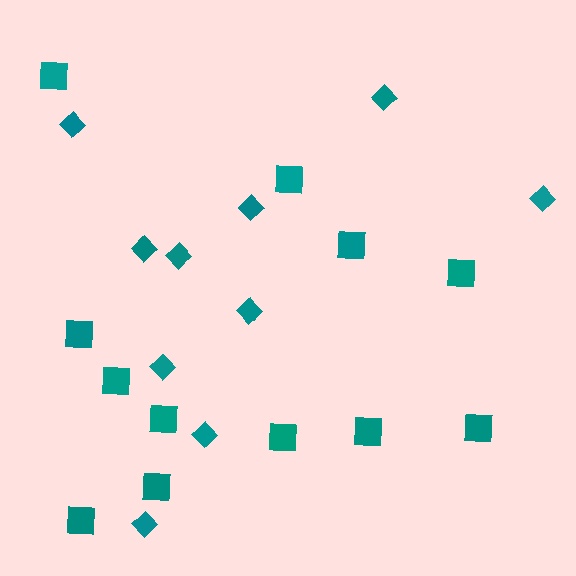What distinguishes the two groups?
There are 2 groups: one group of diamonds (10) and one group of squares (12).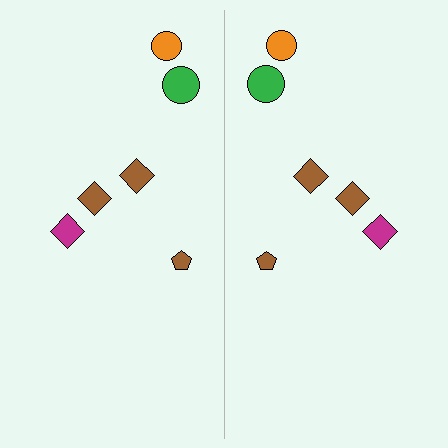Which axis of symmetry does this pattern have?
The pattern has a vertical axis of symmetry running through the center of the image.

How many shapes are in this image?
There are 12 shapes in this image.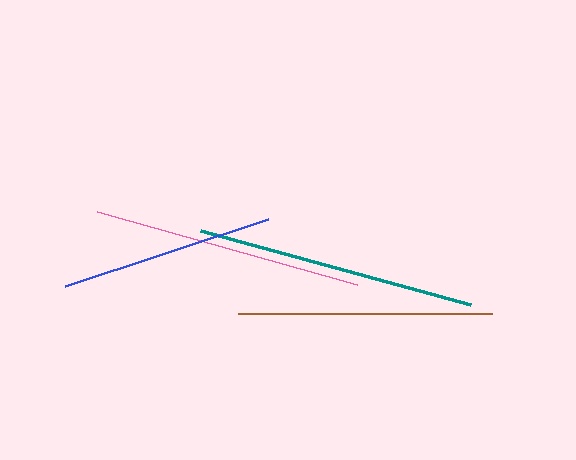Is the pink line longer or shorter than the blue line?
The pink line is longer than the blue line.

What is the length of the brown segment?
The brown segment is approximately 253 pixels long.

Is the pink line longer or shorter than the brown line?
The pink line is longer than the brown line.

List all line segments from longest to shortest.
From longest to shortest: teal, pink, brown, blue.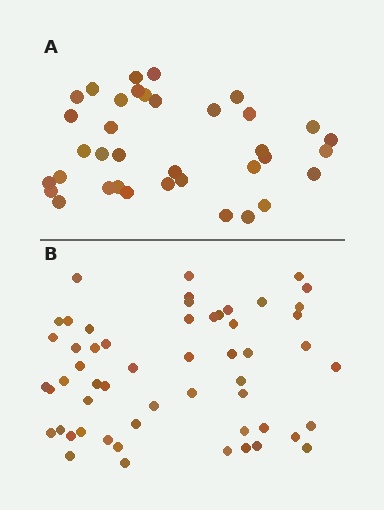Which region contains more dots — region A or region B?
Region B (the bottom region) has more dots.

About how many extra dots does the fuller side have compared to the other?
Region B has approximately 20 more dots than region A.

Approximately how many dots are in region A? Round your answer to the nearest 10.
About 40 dots. (The exact count is 36, which rounds to 40.)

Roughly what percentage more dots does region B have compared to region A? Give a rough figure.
About 55% more.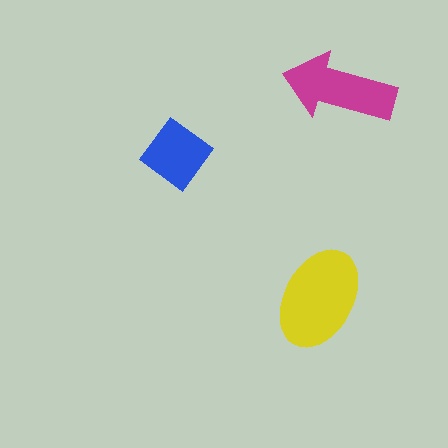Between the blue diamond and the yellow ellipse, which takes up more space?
The yellow ellipse.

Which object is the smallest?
The blue diamond.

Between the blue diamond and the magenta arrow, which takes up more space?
The magenta arrow.